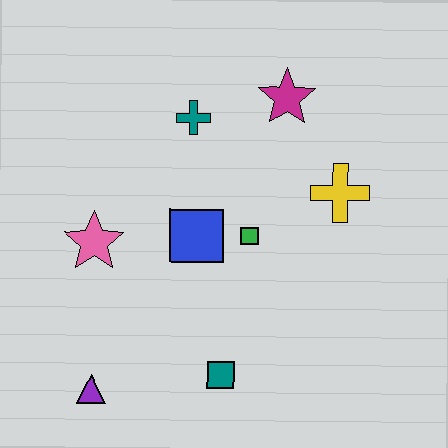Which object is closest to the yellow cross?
The green square is closest to the yellow cross.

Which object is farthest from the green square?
The purple triangle is farthest from the green square.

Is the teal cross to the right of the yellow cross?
No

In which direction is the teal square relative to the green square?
The teal square is below the green square.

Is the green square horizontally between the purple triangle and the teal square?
No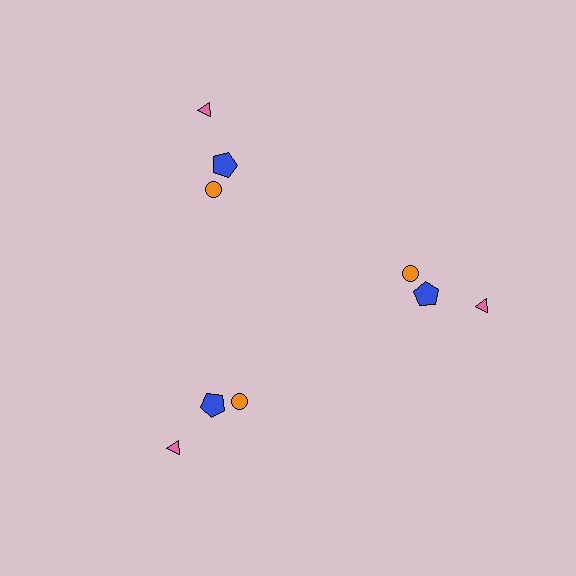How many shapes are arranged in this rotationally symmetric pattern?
There are 9 shapes, arranged in 3 groups of 3.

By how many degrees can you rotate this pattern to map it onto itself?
The pattern maps onto itself every 120 degrees of rotation.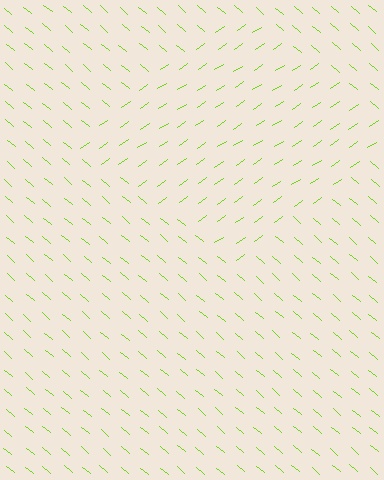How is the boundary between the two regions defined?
The boundary is defined purely by a change in line orientation (approximately 74 degrees difference). All lines are the same color and thickness.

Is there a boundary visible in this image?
Yes, there is a texture boundary formed by a change in line orientation.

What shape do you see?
I see a diamond.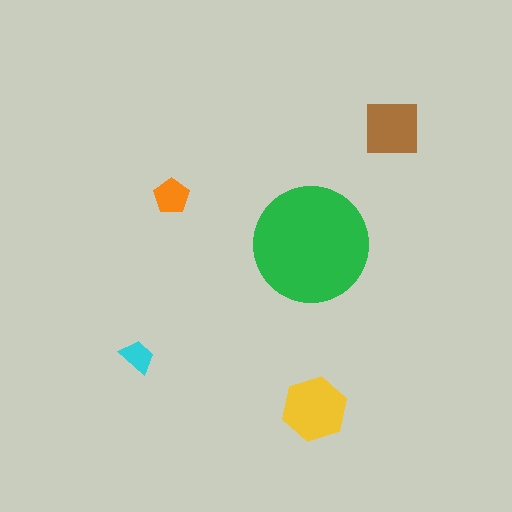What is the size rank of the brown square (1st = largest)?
3rd.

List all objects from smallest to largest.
The cyan trapezoid, the orange pentagon, the brown square, the yellow hexagon, the green circle.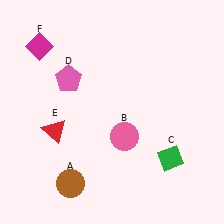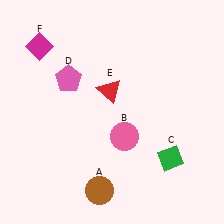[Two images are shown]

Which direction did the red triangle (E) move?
The red triangle (E) moved right.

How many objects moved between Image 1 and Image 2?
2 objects moved between the two images.